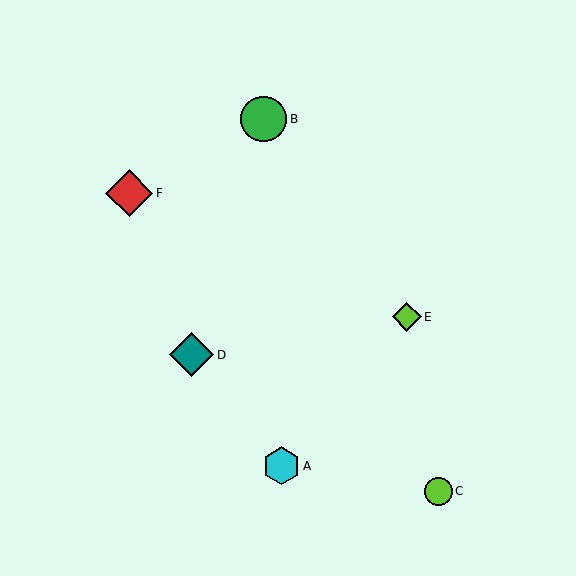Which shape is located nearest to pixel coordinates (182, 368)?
The teal diamond (labeled D) at (192, 355) is nearest to that location.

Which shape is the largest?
The red diamond (labeled F) is the largest.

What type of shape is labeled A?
Shape A is a cyan hexagon.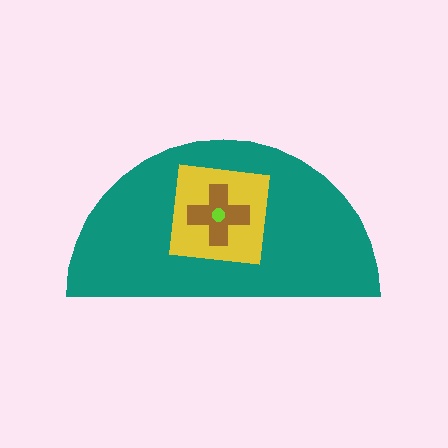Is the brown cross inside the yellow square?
Yes.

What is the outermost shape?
The teal semicircle.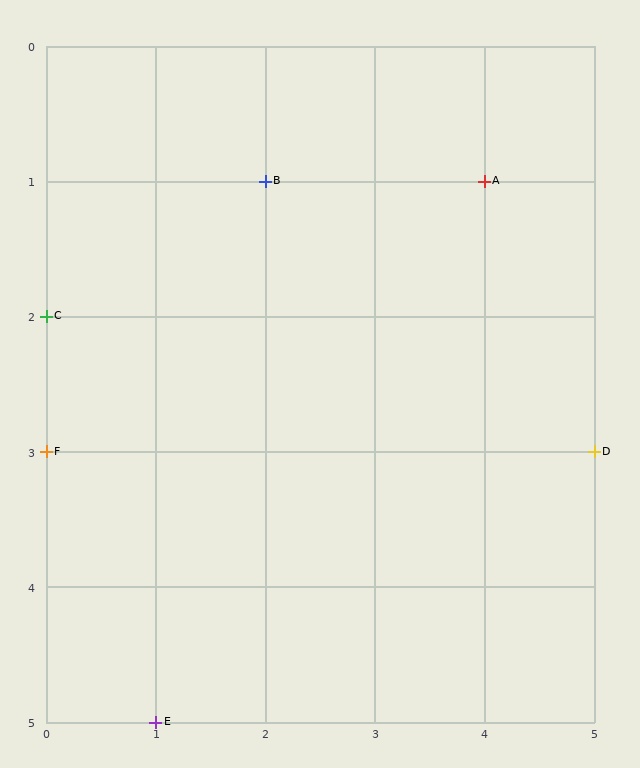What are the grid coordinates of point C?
Point C is at grid coordinates (0, 2).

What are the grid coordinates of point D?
Point D is at grid coordinates (5, 3).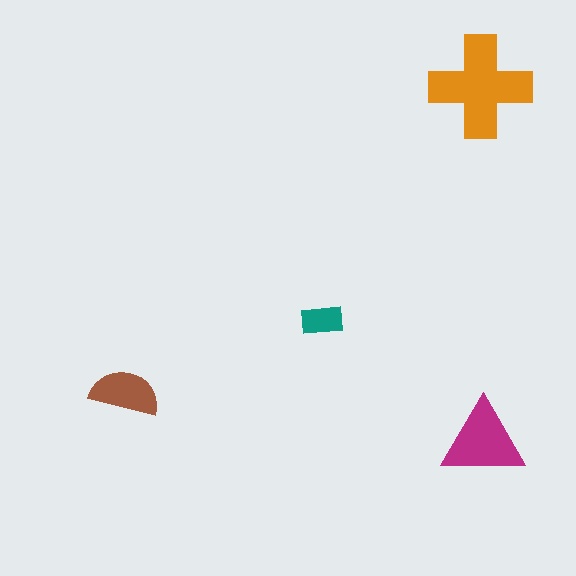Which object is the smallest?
The teal rectangle.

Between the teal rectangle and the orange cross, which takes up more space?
The orange cross.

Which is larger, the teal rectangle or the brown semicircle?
The brown semicircle.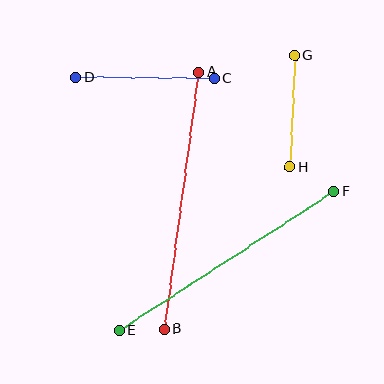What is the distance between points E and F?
The distance is approximately 256 pixels.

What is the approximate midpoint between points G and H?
The midpoint is at approximately (292, 111) pixels.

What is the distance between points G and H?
The distance is approximately 112 pixels.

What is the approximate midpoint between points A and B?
The midpoint is at approximately (181, 201) pixels.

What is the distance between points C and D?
The distance is approximately 139 pixels.